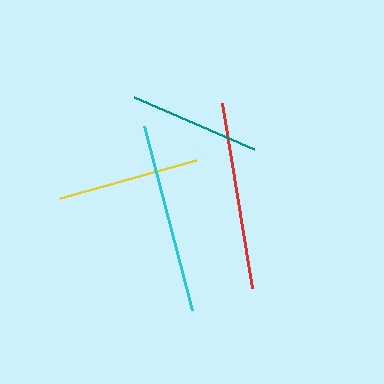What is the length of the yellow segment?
The yellow segment is approximately 141 pixels long.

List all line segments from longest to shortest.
From longest to shortest: cyan, red, yellow, teal.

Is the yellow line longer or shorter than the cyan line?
The cyan line is longer than the yellow line.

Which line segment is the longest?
The cyan line is the longest at approximately 190 pixels.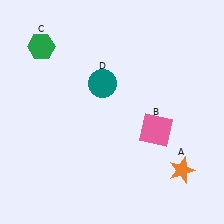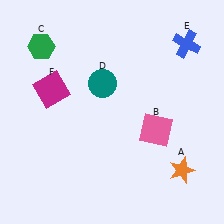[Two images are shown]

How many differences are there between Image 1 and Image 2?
There are 2 differences between the two images.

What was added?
A blue cross (E), a magenta square (F) were added in Image 2.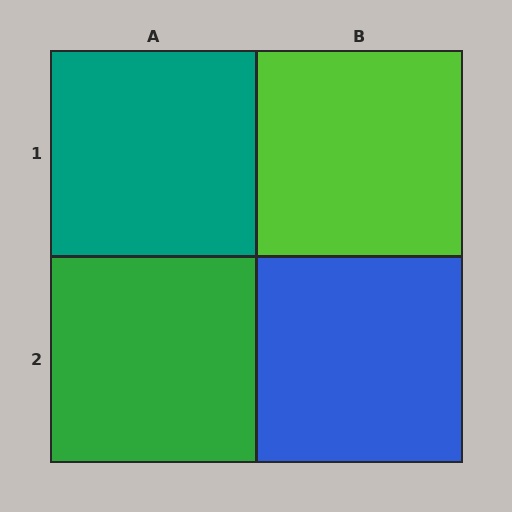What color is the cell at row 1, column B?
Lime.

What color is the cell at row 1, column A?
Teal.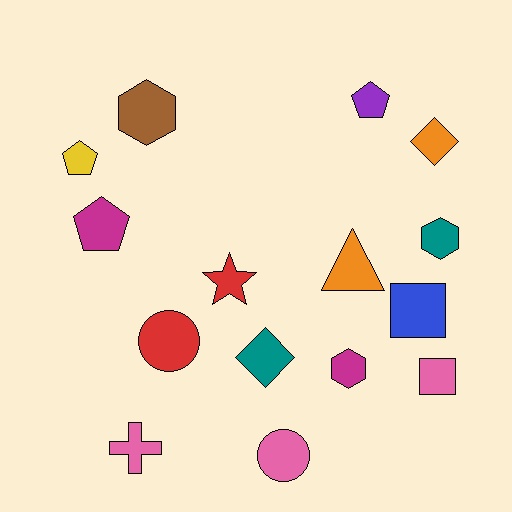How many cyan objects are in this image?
There are no cyan objects.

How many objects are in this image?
There are 15 objects.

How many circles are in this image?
There are 2 circles.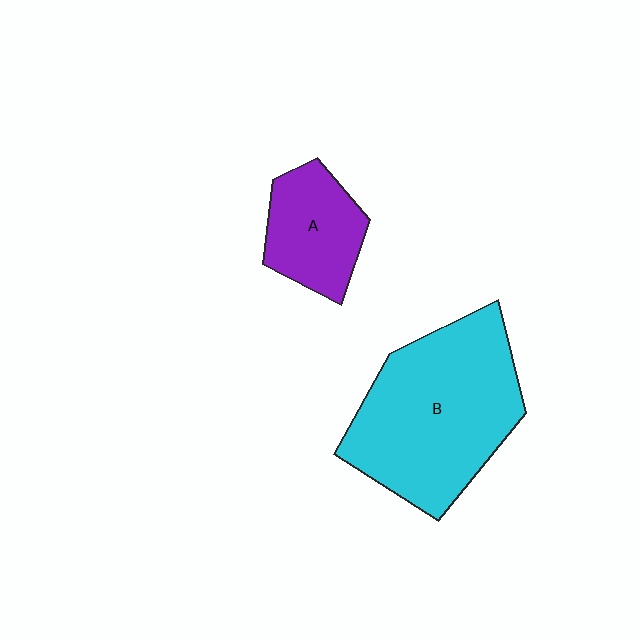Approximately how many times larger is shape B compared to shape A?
Approximately 2.3 times.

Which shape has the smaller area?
Shape A (purple).